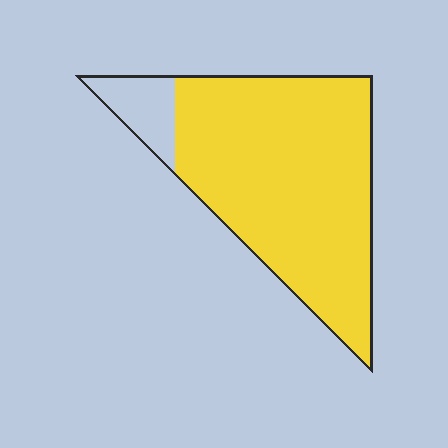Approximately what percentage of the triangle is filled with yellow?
Approximately 90%.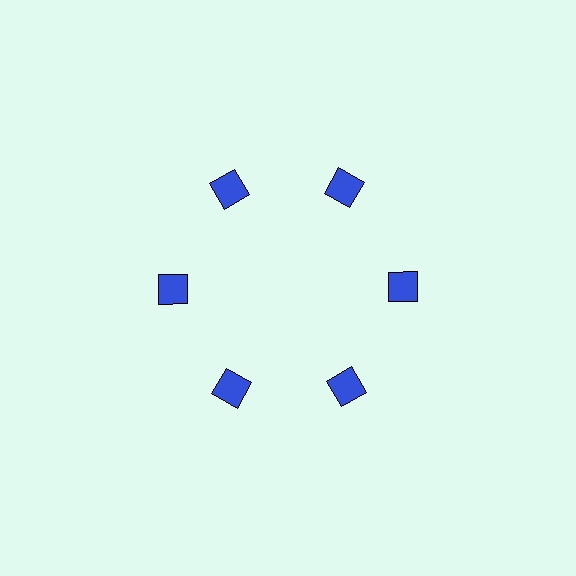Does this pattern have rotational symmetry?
Yes, this pattern has 6-fold rotational symmetry. It looks the same after rotating 60 degrees around the center.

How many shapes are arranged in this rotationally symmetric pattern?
There are 6 shapes, arranged in 6 groups of 1.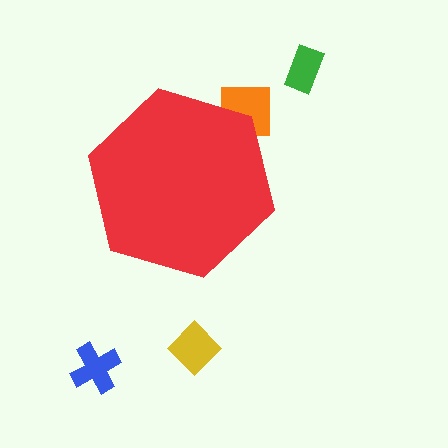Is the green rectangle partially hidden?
No, the green rectangle is fully visible.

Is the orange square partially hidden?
Yes, the orange square is partially hidden behind the red hexagon.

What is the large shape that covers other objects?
A red hexagon.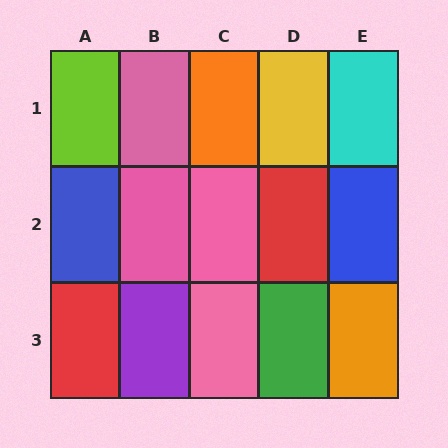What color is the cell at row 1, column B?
Pink.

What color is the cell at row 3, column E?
Orange.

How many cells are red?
2 cells are red.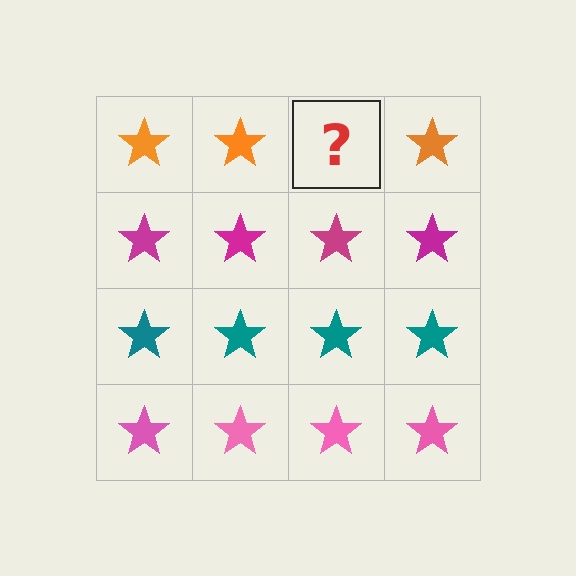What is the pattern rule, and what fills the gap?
The rule is that each row has a consistent color. The gap should be filled with an orange star.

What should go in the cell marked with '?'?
The missing cell should contain an orange star.